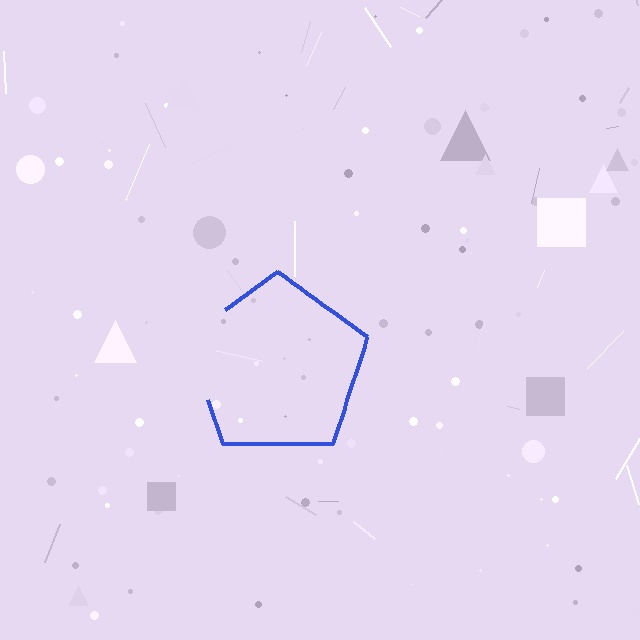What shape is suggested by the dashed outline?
The dashed outline suggests a pentagon.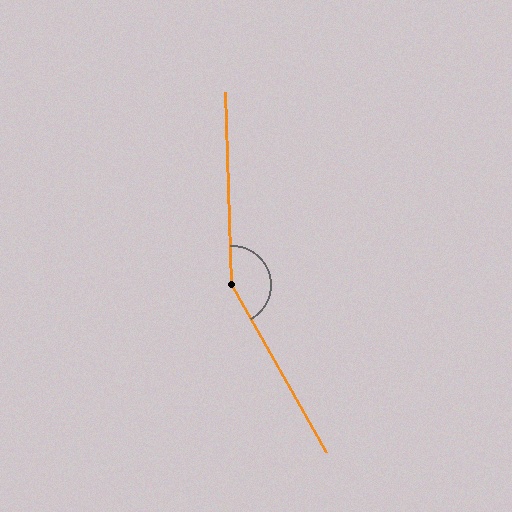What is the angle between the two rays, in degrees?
Approximately 153 degrees.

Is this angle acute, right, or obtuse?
It is obtuse.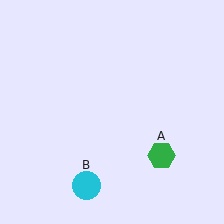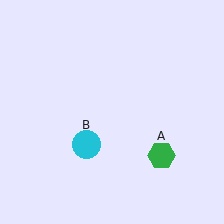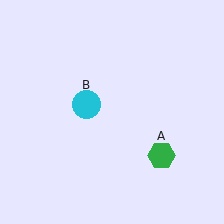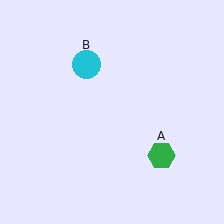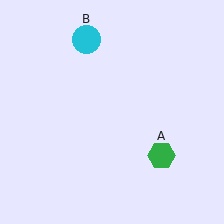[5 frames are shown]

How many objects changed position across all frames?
1 object changed position: cyan circle (object B).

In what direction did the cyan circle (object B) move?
The cyan circle (object B) moved up.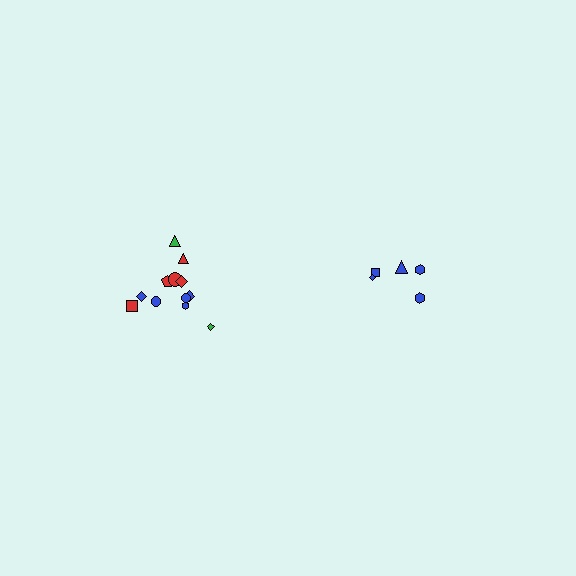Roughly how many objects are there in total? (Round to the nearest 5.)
Roughly 15 objects in total.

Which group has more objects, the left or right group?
The left group.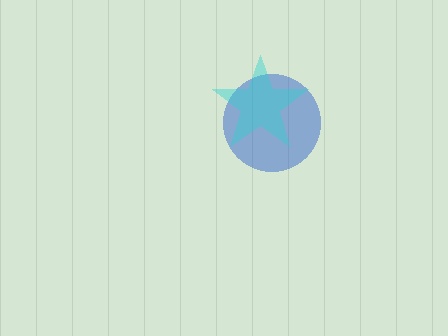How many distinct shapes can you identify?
There are 2 distinct shapes: a blue circle, a cyan star.